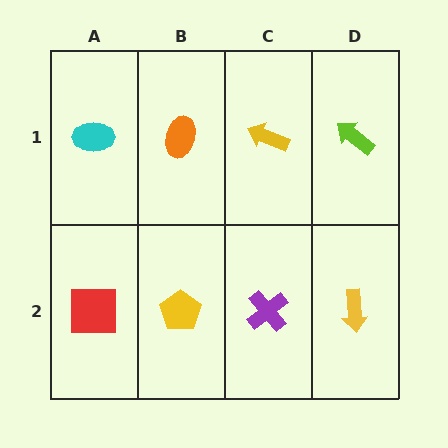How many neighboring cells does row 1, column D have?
2.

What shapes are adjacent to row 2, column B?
An orange ellipse (row 1, column B), a red square (row 2, column A), a purple cross (row 2, column C).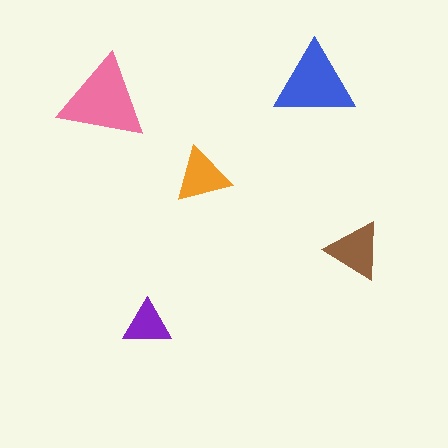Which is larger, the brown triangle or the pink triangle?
The pink one.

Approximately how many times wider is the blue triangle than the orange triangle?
About 1.5 times wider.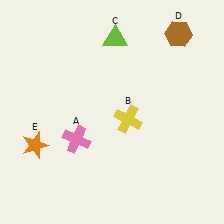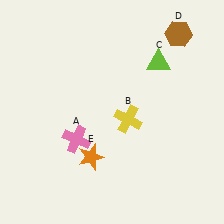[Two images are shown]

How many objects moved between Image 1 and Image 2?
2 objects moved between the two images.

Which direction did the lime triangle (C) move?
The lime triangle (C) moved right.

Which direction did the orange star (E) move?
The orange star (E) moved right.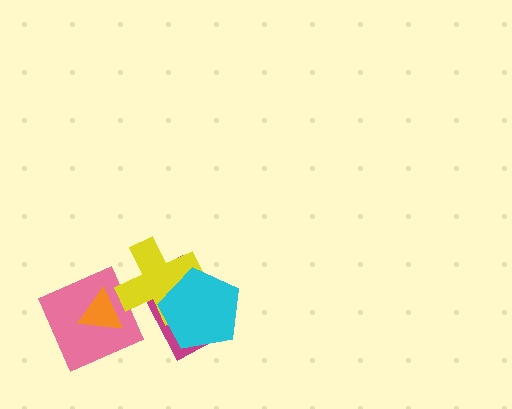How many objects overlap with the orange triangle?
1 object overlaps with the orange triangle.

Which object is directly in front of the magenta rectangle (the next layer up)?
The yellow cross is directly in front of the magenta rectangle.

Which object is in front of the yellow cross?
The cyan pentagon is in front of the yellow cross.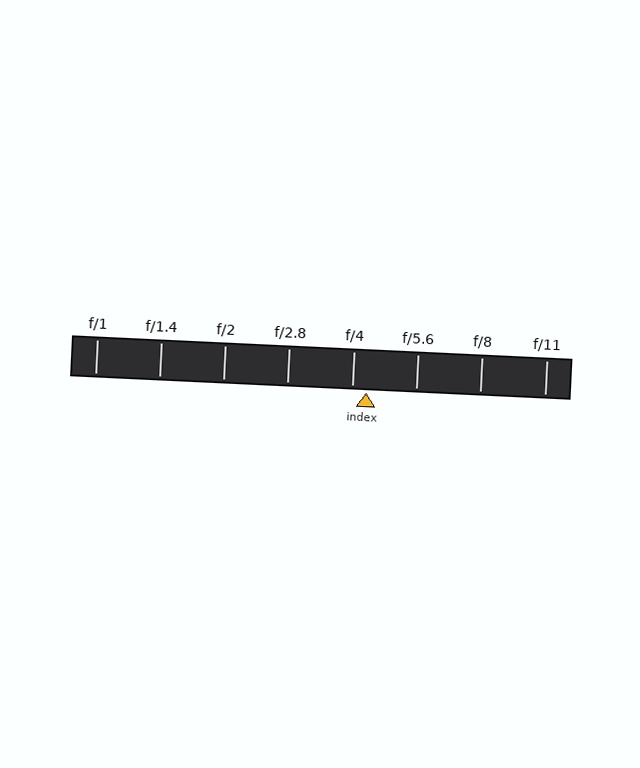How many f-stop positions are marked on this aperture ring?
There are 8 f-stop positions marked.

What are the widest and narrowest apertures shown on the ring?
The widest aperture shown is f/1 and the narrowest is f/11.